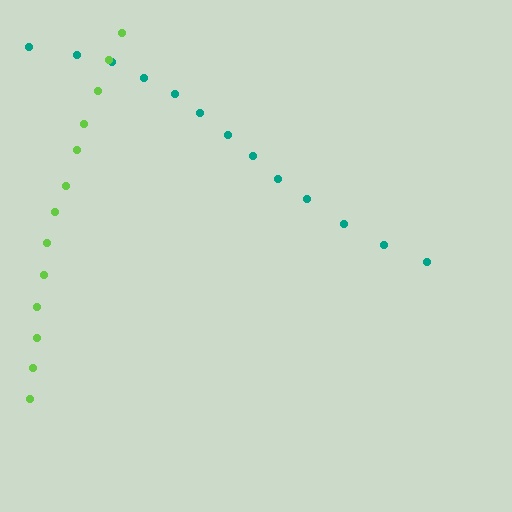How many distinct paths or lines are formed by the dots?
There are 2 distinct paths.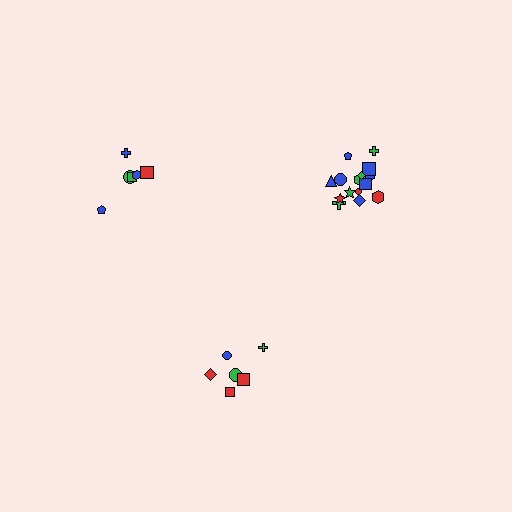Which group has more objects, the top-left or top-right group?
The top-right group.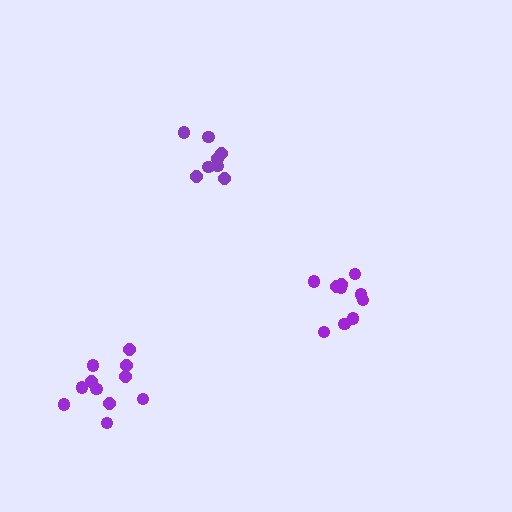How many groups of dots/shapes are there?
There are 3 groups.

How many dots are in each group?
Group 1: 11 dots, Group 2: 8 dots, Group 3: 10 dots (29 total).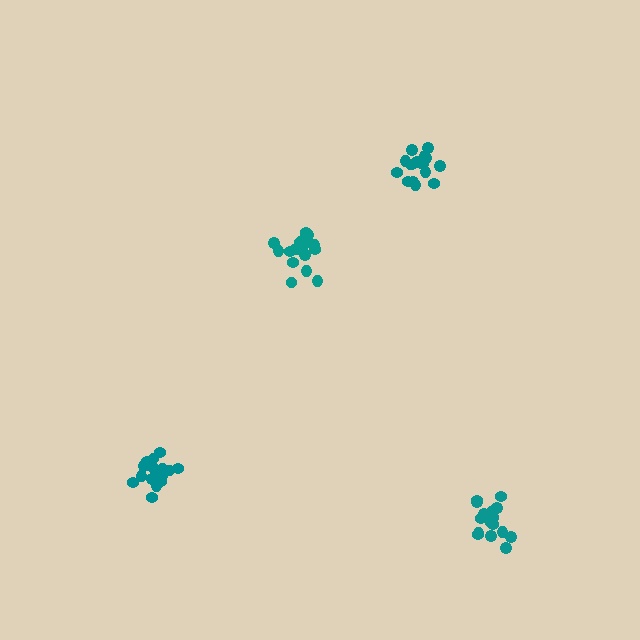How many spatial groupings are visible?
There are 4 spatial groupings.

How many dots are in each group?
Group 1: 18 dots, Group 2: 16 dots, Group 3: 20 dots, Group 4: 18 dots (72 total).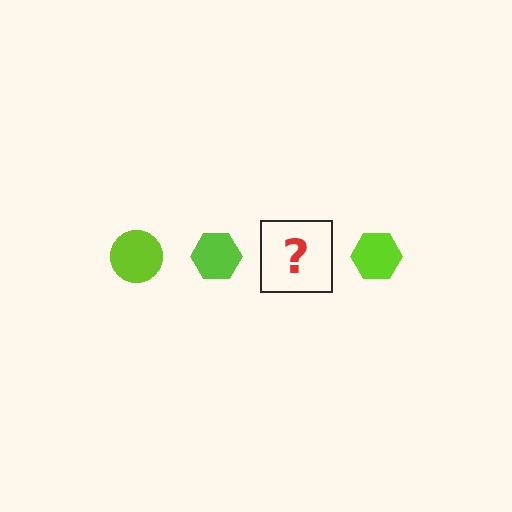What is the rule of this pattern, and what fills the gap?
The rule is that the pattern cycles through circle, hexagon shapes in lime. The gap should be filled with a lime circle.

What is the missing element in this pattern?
The missing element is a lime circle.